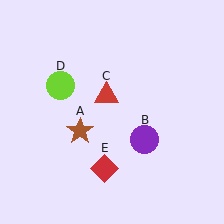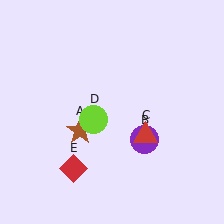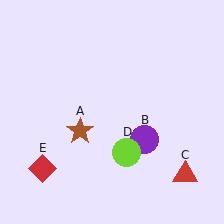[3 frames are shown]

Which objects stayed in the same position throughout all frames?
Brown star (object A) and purple circle (object B) remained stationary.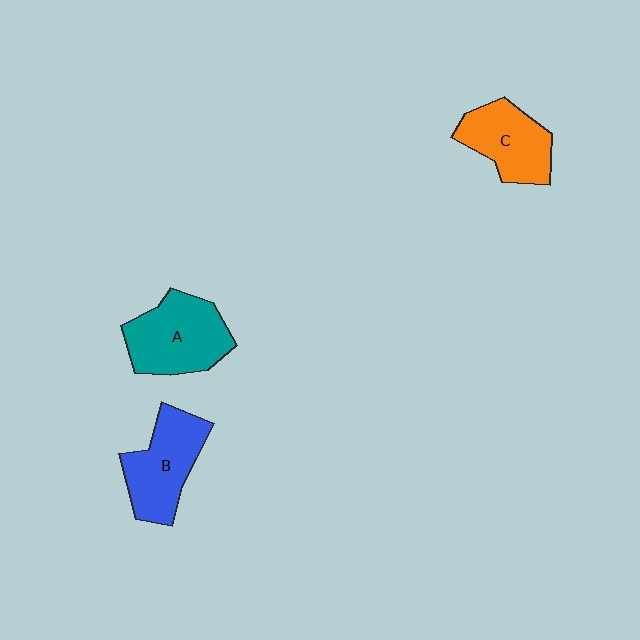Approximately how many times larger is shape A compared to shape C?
Approximately 1.2 times.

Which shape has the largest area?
Shape A (teal).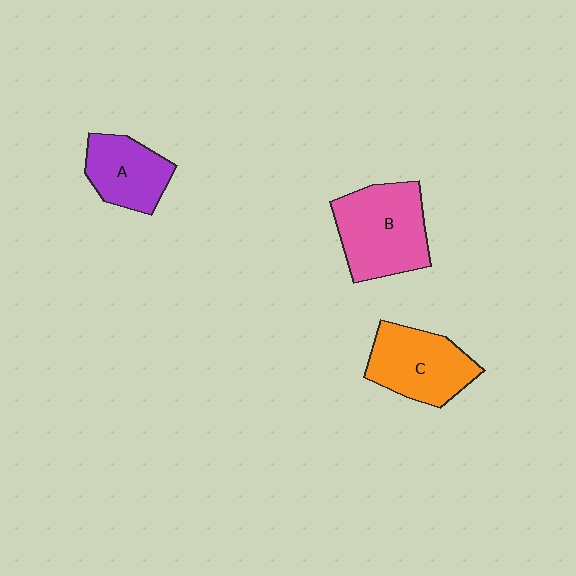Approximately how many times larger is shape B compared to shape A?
Approximately 1.5 times.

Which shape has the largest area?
Shape B (pink).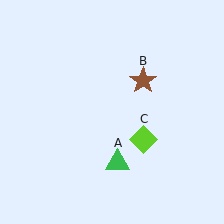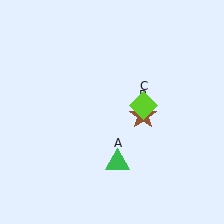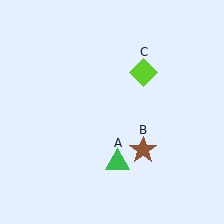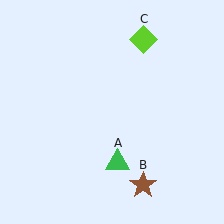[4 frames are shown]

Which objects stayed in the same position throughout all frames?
Green triangle (object A) remained stationary.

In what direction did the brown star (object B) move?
The brown star (object B) moved down.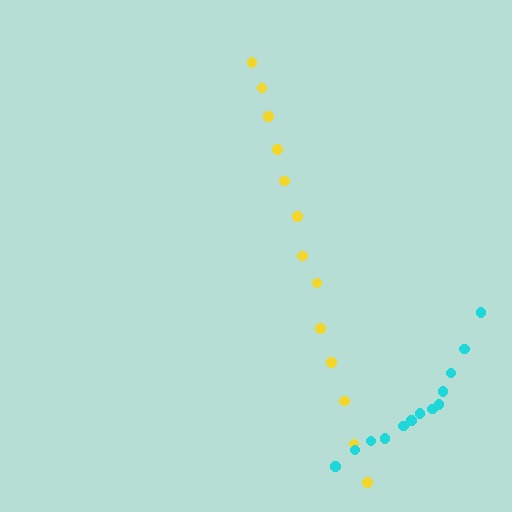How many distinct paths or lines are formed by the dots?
There are 2 distinct paths.